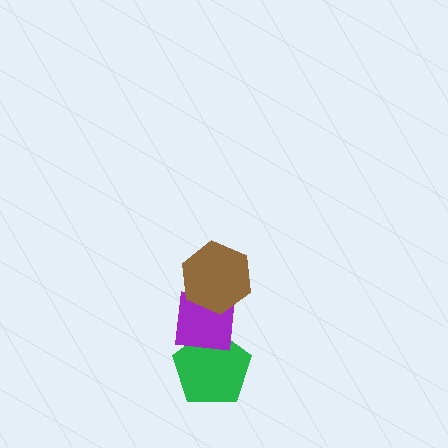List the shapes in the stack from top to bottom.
From top to bottom: the brown hexagon, the purple square, the green pentagon.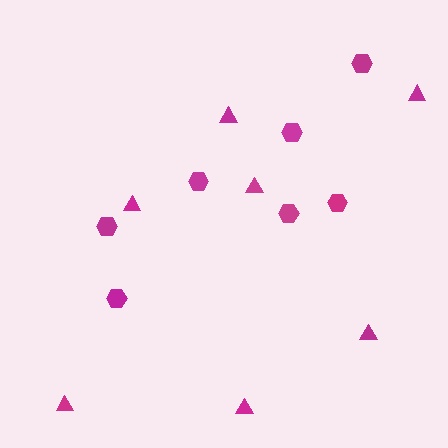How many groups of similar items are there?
There are 2 groups: one group of triangles (7) and one group of hexagons (7).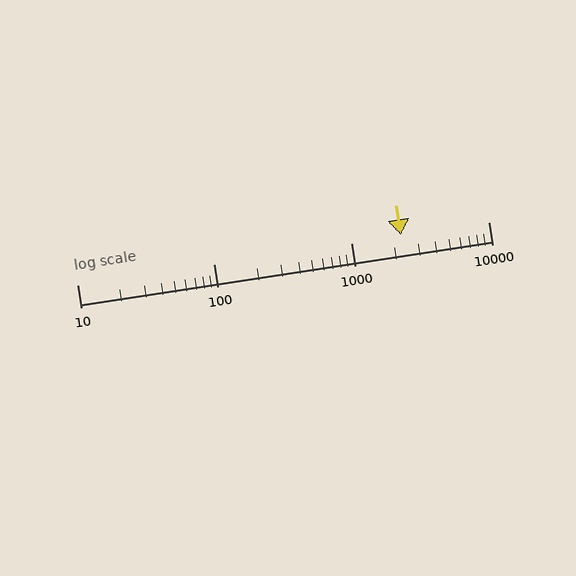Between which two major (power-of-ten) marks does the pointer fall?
The pointer is between 1000 and 10000.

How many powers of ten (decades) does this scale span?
The scale spans 3 decades, from 10 to 10000.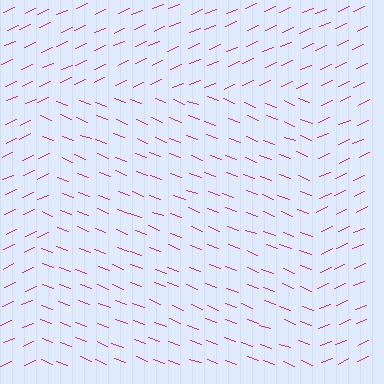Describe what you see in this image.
The image is filled with small magenta line segments. A rectangle region in the image has lines oriented differently from the surrounding lines, creating a visible texture boundary.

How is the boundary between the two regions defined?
The boundary is defined purely by a change in line orientation (approximately 45 degrees difference). All lines are the same color and thickness.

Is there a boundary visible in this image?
Yes, there is a texture boundary formed by a change in line orientation.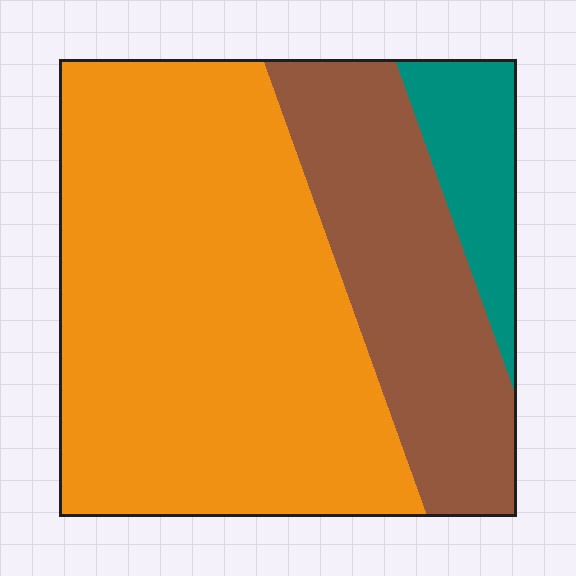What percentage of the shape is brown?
Brown takes up between a quarter and a half of the shape.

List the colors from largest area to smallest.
From largest to smallest: orange, brown, teal.